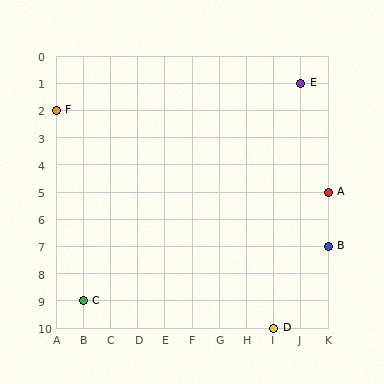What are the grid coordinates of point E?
Point E is at grid coordinates (J, 1).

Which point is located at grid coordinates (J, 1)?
Point E is at (J, 1).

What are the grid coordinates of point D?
Point D is at grid coordinates (I, 10).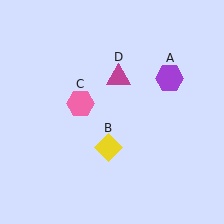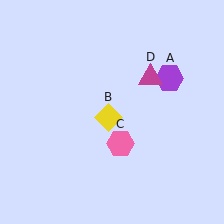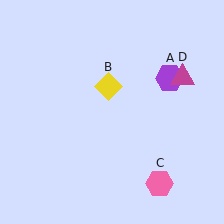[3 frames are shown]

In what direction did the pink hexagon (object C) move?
The pink hexagon (object C) moved down and to the right.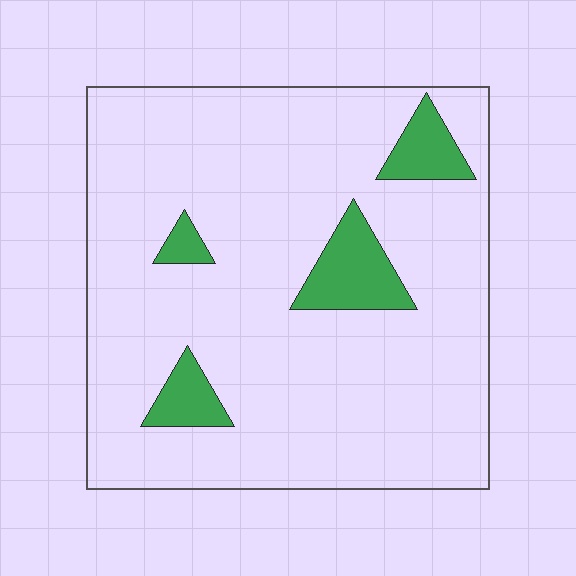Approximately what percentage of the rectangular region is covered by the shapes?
Approximately 10%.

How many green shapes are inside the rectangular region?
4.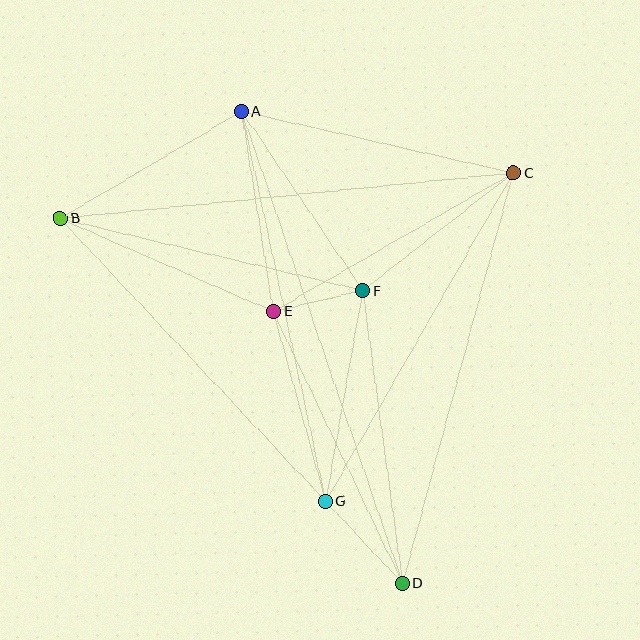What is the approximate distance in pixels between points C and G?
The distance between C and G is approximately 378 pixels.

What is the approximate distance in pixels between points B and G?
The distance between B and G is approximately 388 pixels.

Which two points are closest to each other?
Points E and F are closest to each other.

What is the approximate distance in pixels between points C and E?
The distance between C and E is approximately 277 pixels.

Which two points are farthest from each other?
Points B and D are farthest from each other.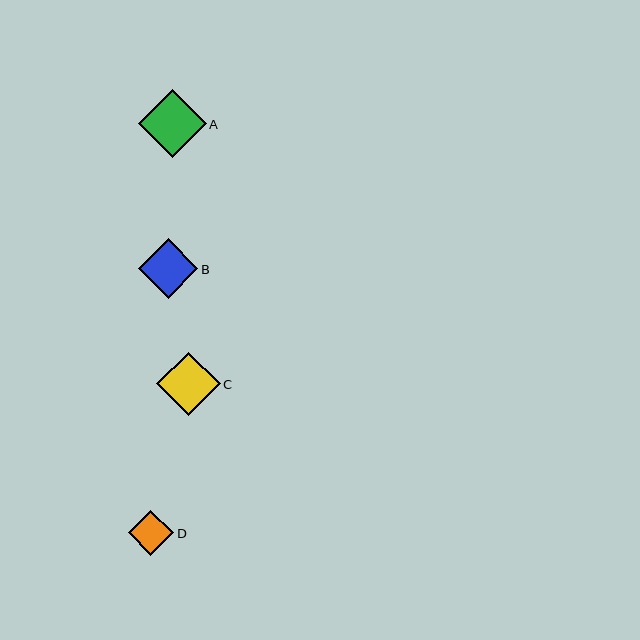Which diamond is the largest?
Diamond A is the largest with a size of approximately 68 pixels.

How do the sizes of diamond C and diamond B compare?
Diamond C and diamond B are approximately the same size.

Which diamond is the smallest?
Diamond D is the smallest with a size of approximately 45 pixels.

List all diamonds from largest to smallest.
From largest to smallest: A, C, B, D.